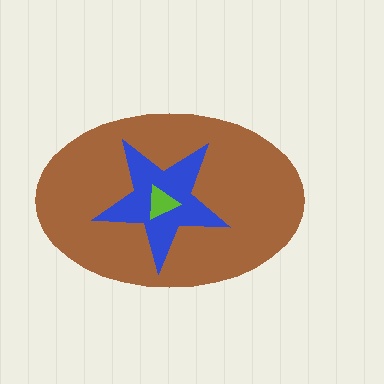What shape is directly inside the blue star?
The lime triangle.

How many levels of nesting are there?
3.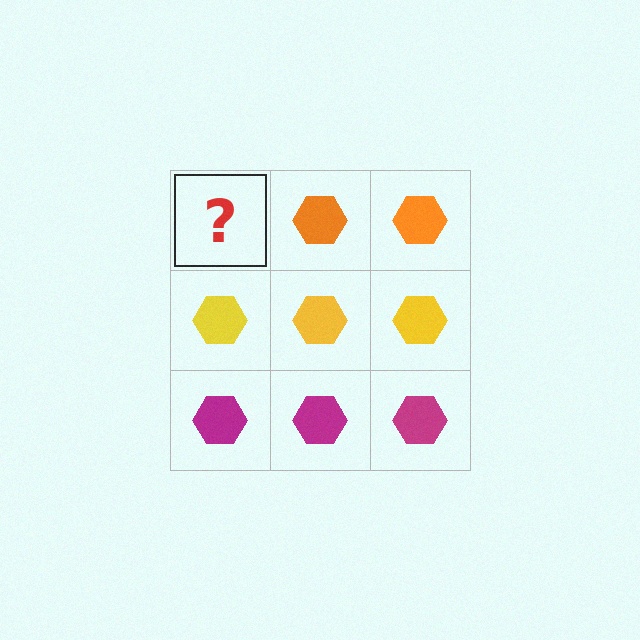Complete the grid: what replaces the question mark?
The question mark should be replaced with an orange hexagon.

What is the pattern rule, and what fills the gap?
The rule is that each row has a consistent color. The gap should be filled with an orange hexagon.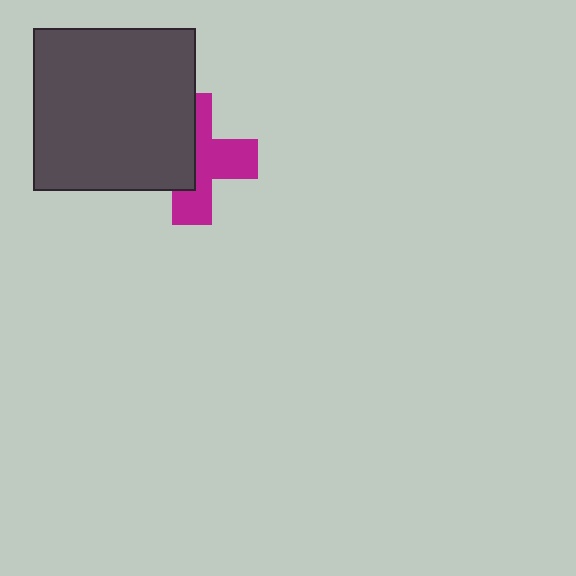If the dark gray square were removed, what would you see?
You would see the complete magenta cross.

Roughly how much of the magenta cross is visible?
About half of it is visible (roughly 53%).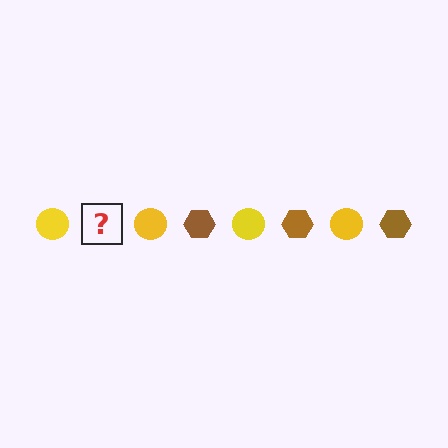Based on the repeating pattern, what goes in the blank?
The blank should be a brown hexagon.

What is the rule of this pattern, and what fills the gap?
The rule is that the pattern alternates between yellow circle and brown hexagon. The gap should be filled with a brown hexagon.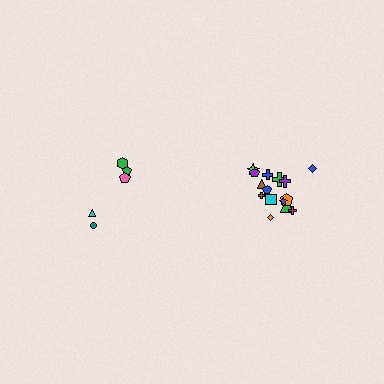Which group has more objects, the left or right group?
The right group.